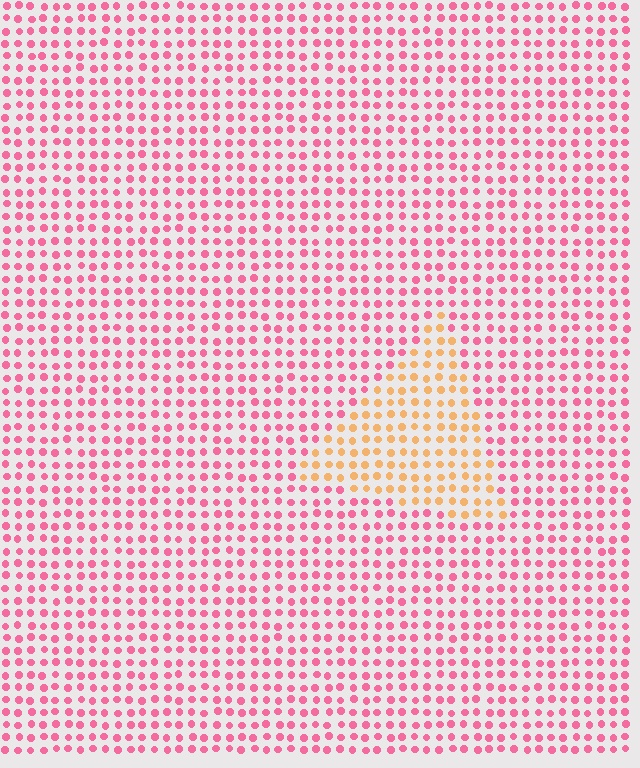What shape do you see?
I see a triangle.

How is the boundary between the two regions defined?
The boundary is defined purely by a slight shift in hue (about 54 degrees). Spacing, size, and orientation are identical on both sides.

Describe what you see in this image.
The image is filled with small pink elements in a uniform arrangement. A triangle-shaped region is visible where the elements are tinted to a slightly different hue, forming a subtle color boundary.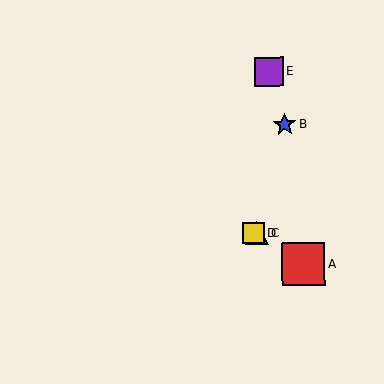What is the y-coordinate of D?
Object D is at y≈233.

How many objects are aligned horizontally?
2 objects (C, D) are aligned horizontally.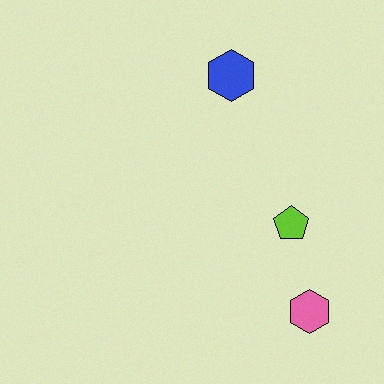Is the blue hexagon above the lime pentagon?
Yes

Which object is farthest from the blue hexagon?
The pink hexagon is farthest from the blue hexagon.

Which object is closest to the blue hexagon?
The lime pentagon is closest to the blue hexagon.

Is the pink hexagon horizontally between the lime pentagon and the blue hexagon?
No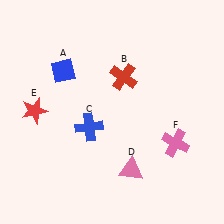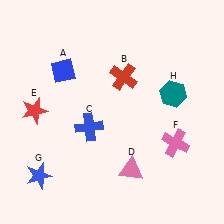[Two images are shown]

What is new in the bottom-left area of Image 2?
A blue star (G) was added in the bottom-left area of Image 2.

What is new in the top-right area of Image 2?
A teal hexagon (H) was added in the top-right area of Image 2.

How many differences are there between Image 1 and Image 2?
There are 2 differences between the two images.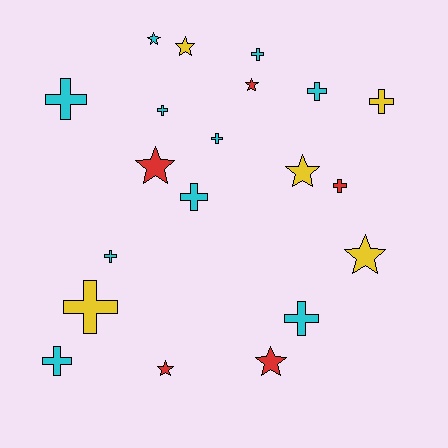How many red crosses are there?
There is 1 red cross.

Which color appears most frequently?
Cyan, with 10 objects.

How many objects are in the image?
There are 20 objects.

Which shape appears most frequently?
Cross, with 12 objects.